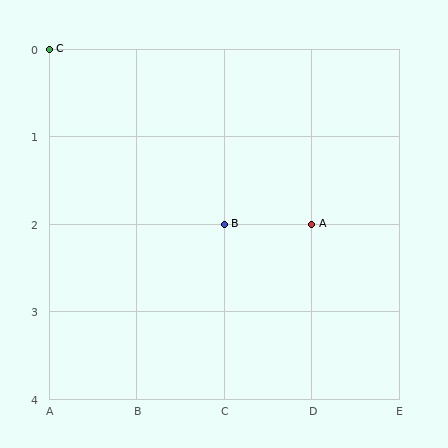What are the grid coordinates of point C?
Point C is at grid coordinates (A, 0).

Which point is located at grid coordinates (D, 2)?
Point A is at (D, 2).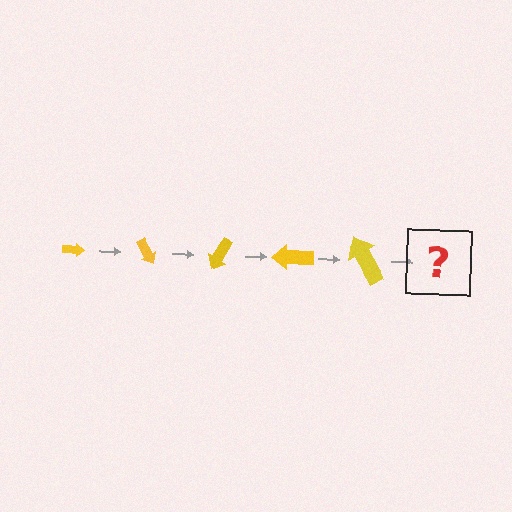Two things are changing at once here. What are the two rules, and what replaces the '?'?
The two rules are that the arrow grows larger each step and it rotates 60 degrees each step. The '?' should be an arrow, larger than the previous one and rotated 300 degrees from the start.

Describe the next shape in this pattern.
It should be an arrow, larger than the previous one and rotated 300 degrees from the start.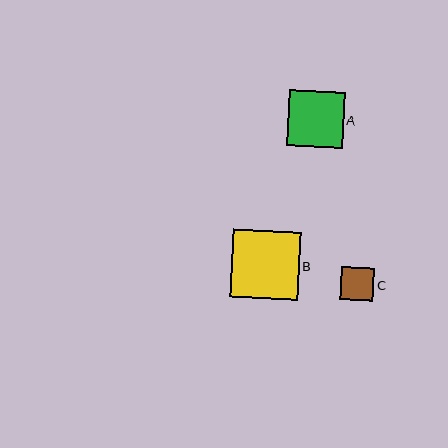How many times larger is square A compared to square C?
Square A is approximately 1.7 times the size of square C.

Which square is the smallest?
Square C is the smallest with a size of approximately 33 pixels.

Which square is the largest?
Square B is the largest with a size of approximately 68 pixels.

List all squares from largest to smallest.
From largest to smallest: B, A, C.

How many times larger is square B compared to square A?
Square B is approximately 1.2 times the size of square A.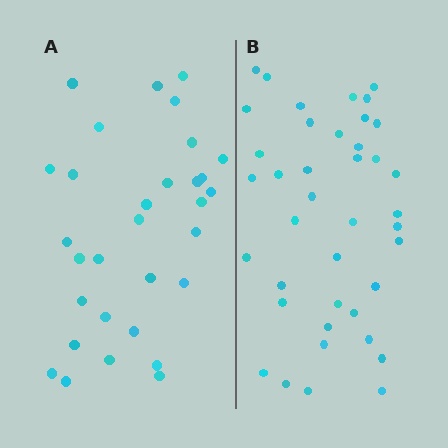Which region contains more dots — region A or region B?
Region B (the right region) has more dots.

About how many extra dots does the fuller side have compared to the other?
Region B has roughly 8 or so more dots than region A.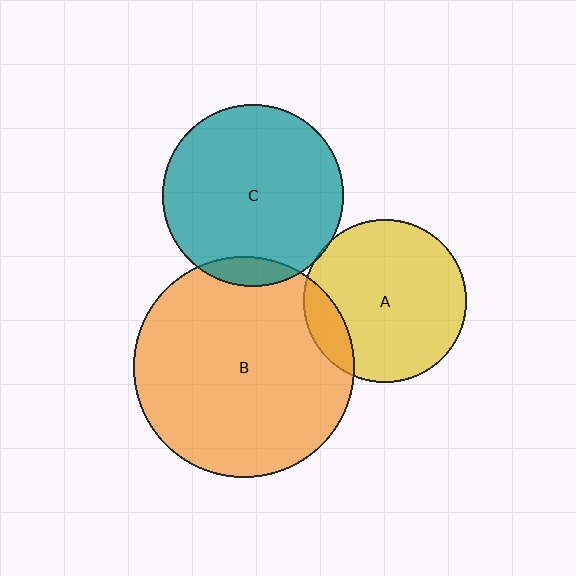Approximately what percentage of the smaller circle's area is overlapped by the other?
Approximately 5%.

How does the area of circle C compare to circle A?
Approximately 1.2 times.